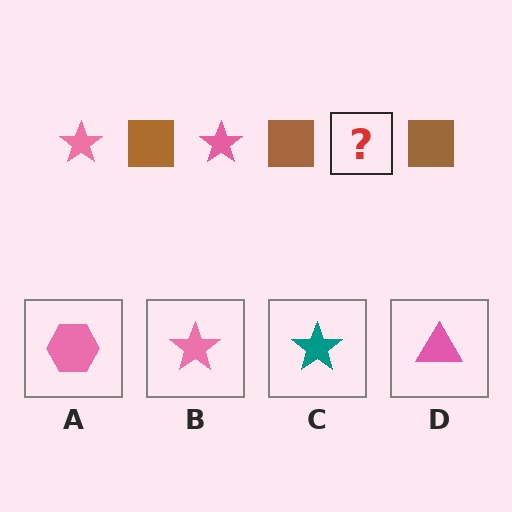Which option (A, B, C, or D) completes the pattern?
B.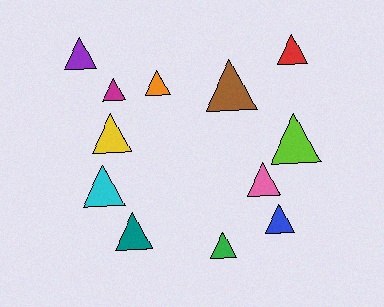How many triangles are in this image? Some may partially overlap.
There are 12 triangles.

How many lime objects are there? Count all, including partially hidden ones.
There is 1 lime object.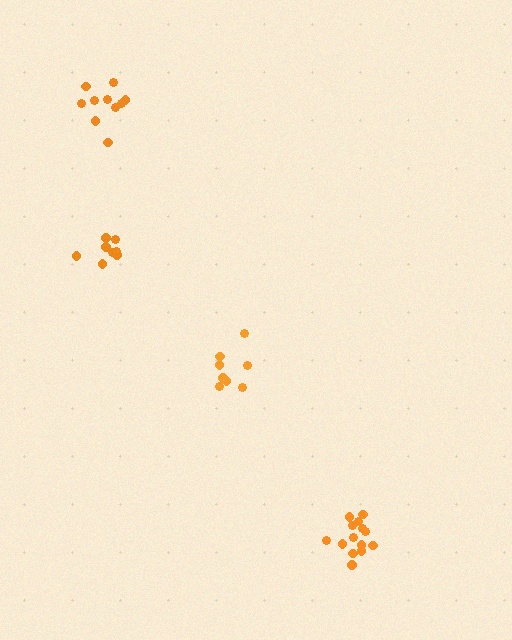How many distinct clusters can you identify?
There are 4 distinct clusters.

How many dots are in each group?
Group 1: 10 dots, Group 2: 8 dots, Group 3: 8 dots, Group 4: 14 dots (40 total).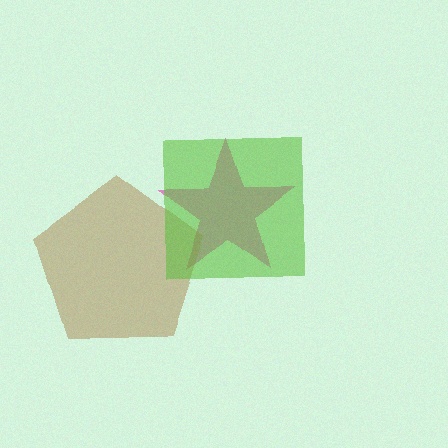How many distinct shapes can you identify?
There are 3 distinct shapes: a pink star, a brown pentagon, a lime square.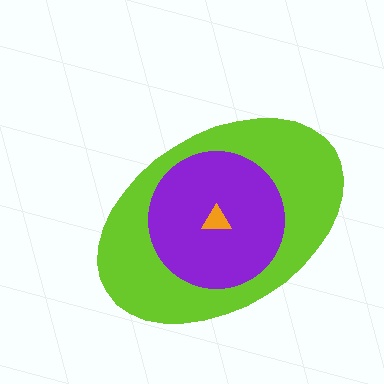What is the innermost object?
The orange triangle.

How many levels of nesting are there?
3.